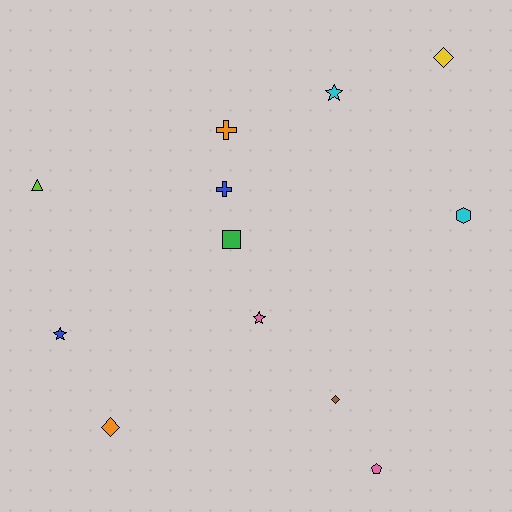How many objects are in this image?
There are 12 objects.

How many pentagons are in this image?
There is 1 pentagon.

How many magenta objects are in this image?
There are no magenta objects.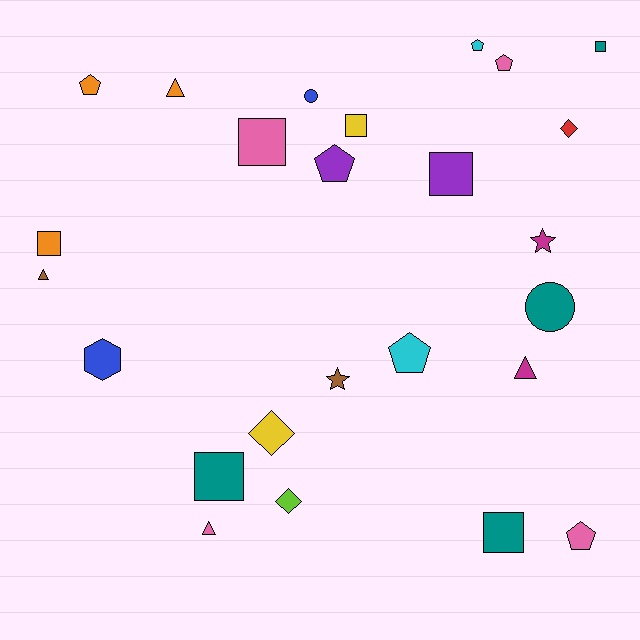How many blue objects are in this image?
There are 2 blue objects.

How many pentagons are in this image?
There are 6 pentagons.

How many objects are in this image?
There are 25 objects.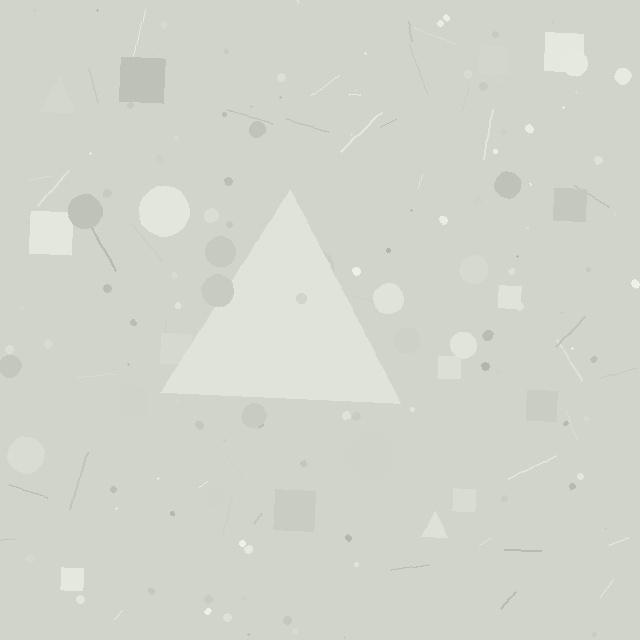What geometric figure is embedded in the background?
A triangle is embedded in the background.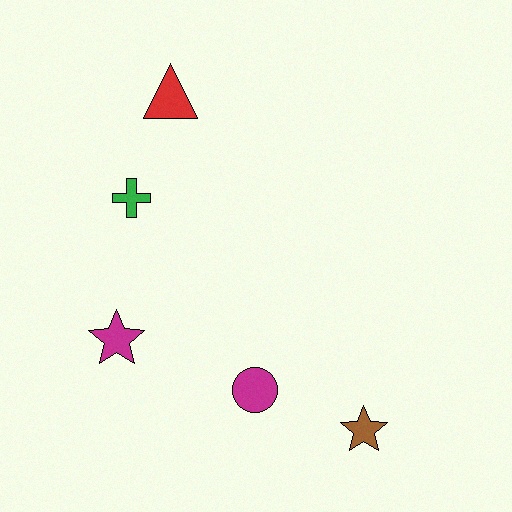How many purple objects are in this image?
There are no purple objects.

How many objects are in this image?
There are 5 objects.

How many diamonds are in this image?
There are no diamonds.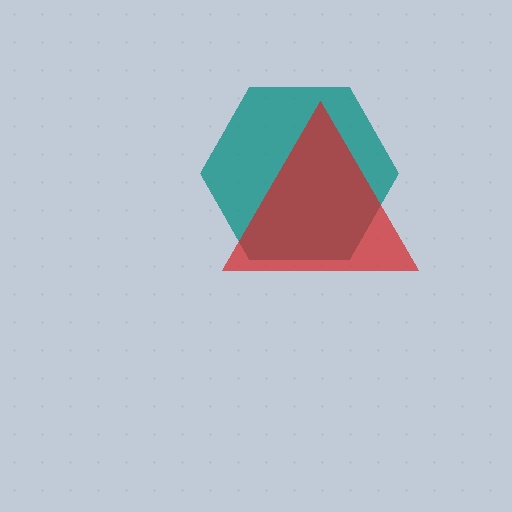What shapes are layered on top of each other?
The layered shapes are: a teal hexagon, a red triangle.